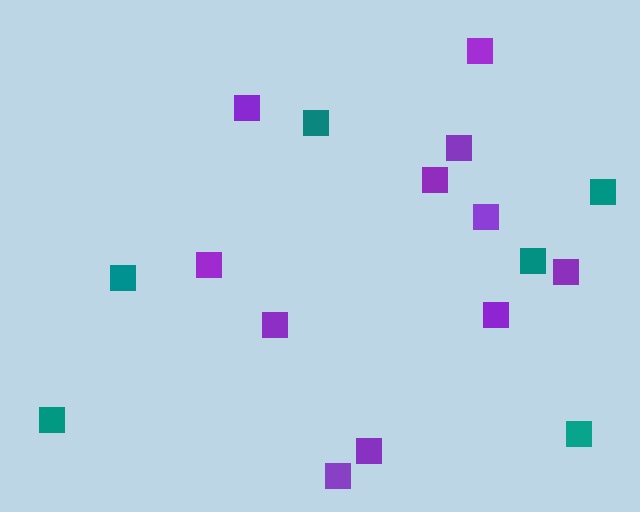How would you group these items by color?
There are 2 groups: one group of teal squares (6) and one group of purple squares (11).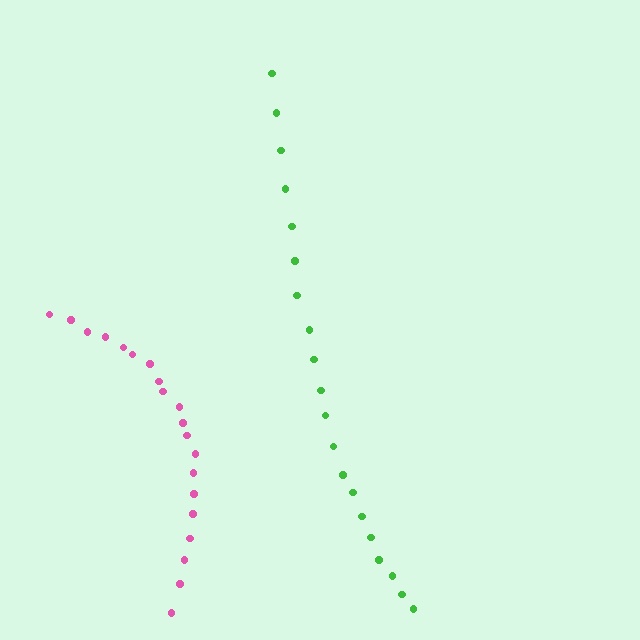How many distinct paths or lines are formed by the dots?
There are 2 distinct paths.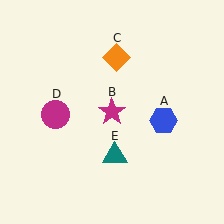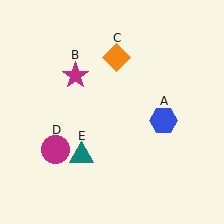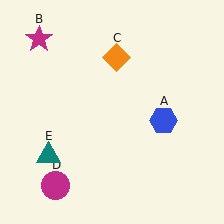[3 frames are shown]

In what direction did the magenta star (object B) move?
The magenta star (object B) moved up and to the left.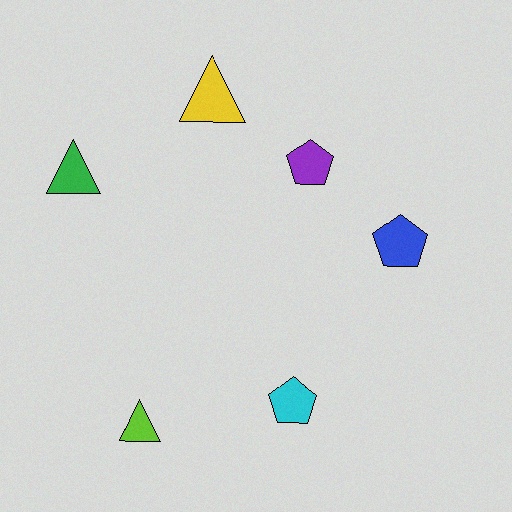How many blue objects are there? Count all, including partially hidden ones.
There is 1 blue object.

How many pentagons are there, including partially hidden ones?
There are 3 pentagons.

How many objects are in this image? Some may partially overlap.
There are 6 objects.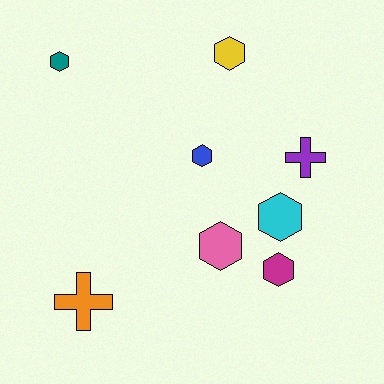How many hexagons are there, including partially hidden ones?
There are 6 hexagons.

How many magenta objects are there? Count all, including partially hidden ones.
There is 1 magenta object.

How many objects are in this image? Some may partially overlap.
There are 8 objects.